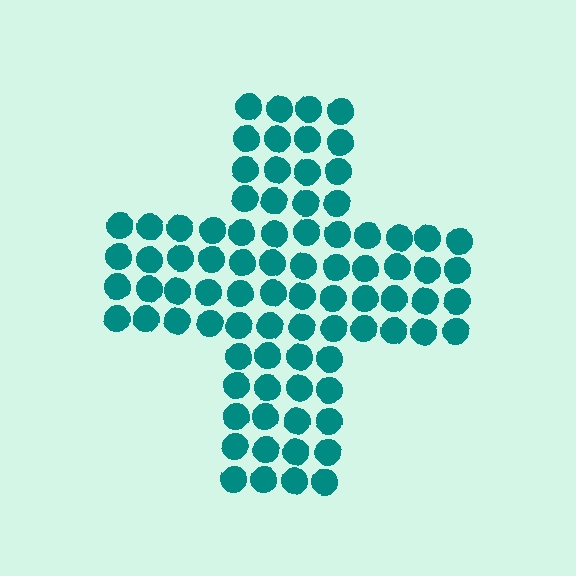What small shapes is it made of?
It is made of small circles.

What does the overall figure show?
The overall figure shows a cross.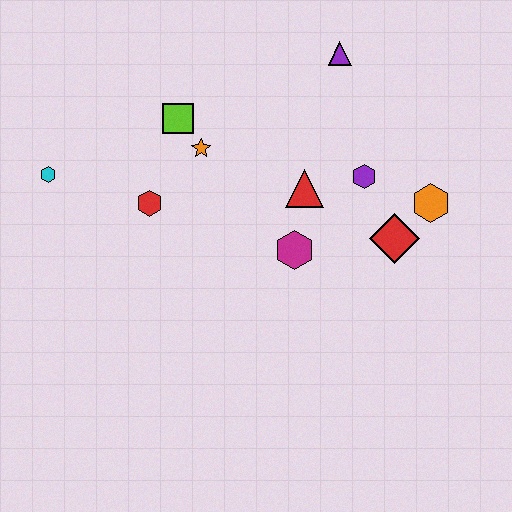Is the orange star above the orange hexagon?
Yes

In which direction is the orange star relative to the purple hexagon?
The orange star is to the left of the purple hexagon.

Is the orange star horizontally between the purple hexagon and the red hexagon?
Yes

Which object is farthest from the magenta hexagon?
The cyan hexagon is farthest from the magenta hexagon.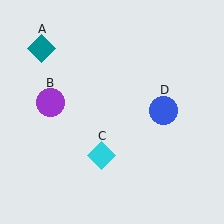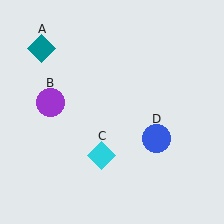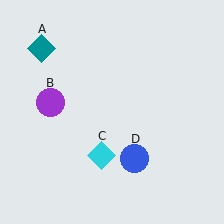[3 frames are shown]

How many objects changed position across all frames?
1 object changed position: blue circle (object D).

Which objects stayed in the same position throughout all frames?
Teal diamond (object A) and purple circle (object B) and cyan diamond (object C) remained stationary.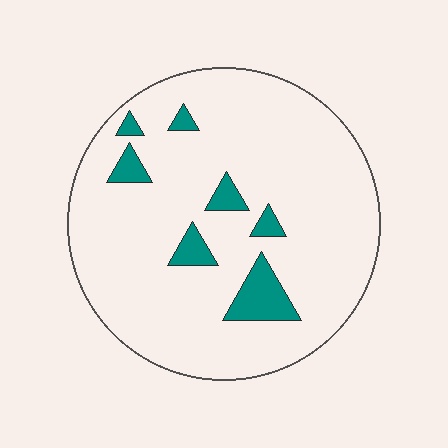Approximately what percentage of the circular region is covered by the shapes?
Approximately 10%.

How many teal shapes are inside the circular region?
7.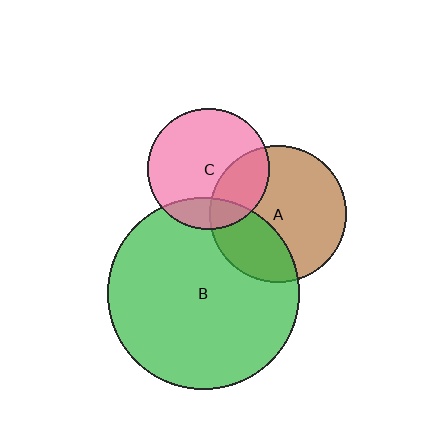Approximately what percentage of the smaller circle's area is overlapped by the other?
Approximately 20%.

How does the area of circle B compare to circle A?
Approximately 2.0 times.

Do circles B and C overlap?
Yes.